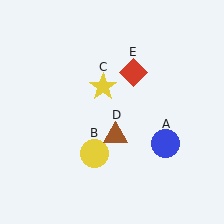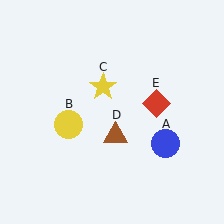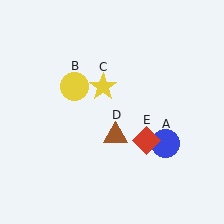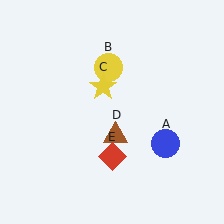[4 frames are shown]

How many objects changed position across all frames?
2 objects changed position: yellow circle (object B), red diamond (object E).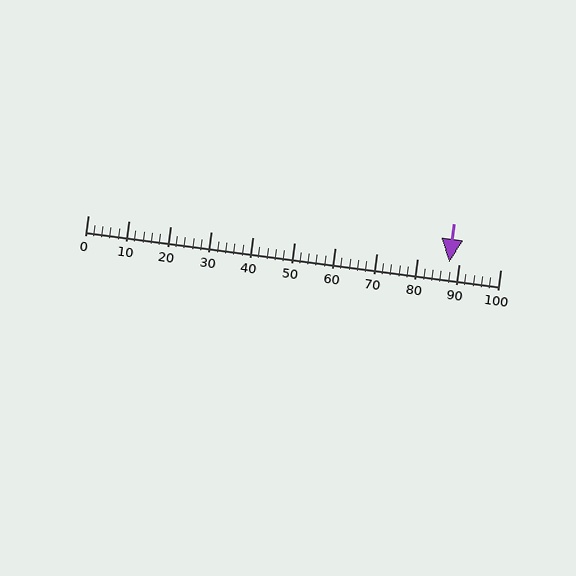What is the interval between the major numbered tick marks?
The major tick marks are spaced 10 units apart.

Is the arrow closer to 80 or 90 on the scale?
The arrow is closer to 90.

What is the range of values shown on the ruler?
The ruler shows values from 0 to 100.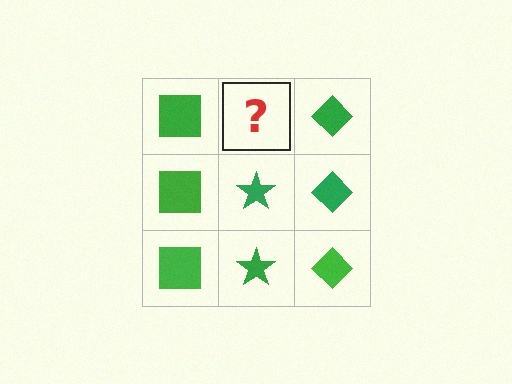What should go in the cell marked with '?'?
The missing cell should contain a green star.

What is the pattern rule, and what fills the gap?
The rule is that each column has a consistent shape. The gap should be filled with a green star.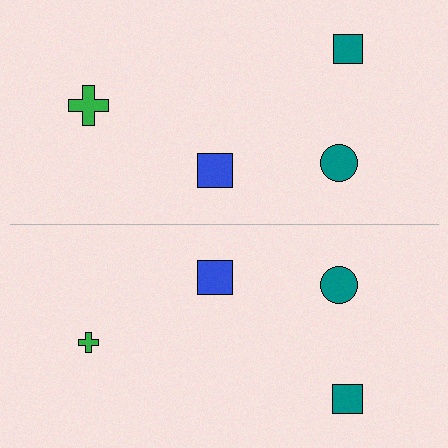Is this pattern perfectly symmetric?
No, the pattern is not perfectly symmetric. The green cross on the bottom side has a different size than its mirror counterpart.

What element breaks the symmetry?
The green cross on the bottom side has a different size than its mirror counterpart.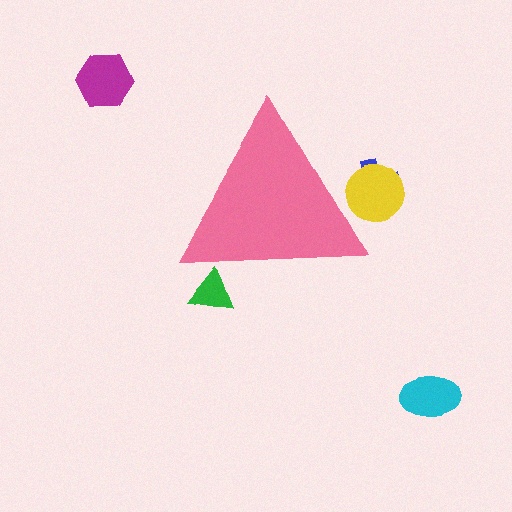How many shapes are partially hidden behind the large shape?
3 shapes are partially hidden.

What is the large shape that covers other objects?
A pink triangle.